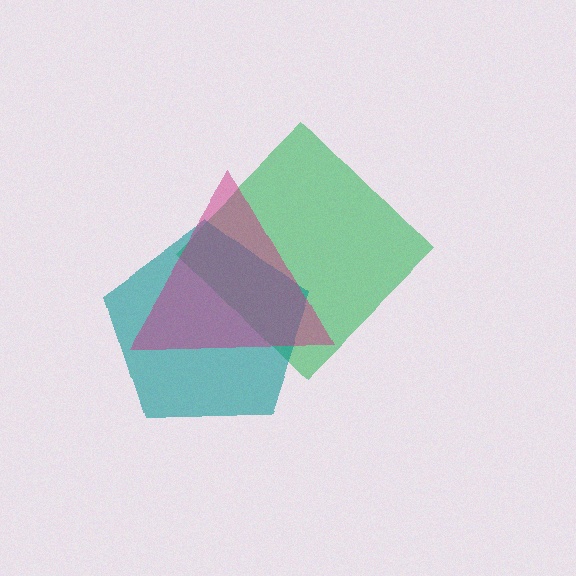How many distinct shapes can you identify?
There are 3 distinct shapes: a green diamond, a teal pentagon, a magenta triangle.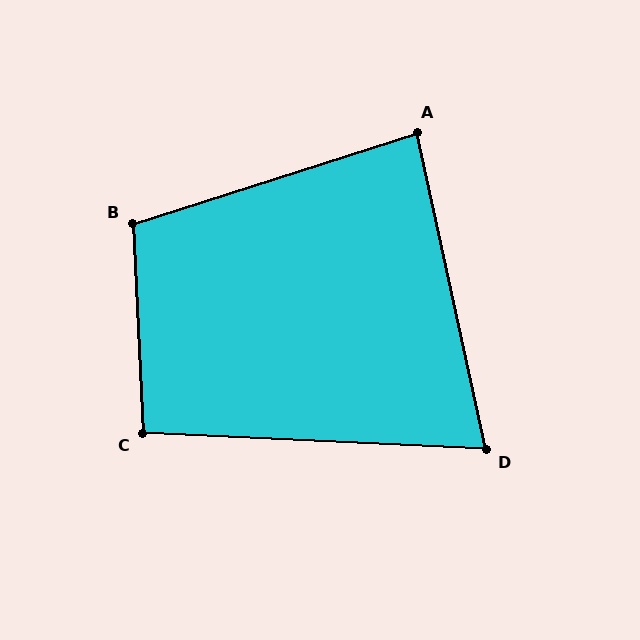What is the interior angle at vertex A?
Approximately 85 degrees (acute).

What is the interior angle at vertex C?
Approximately 95 degrees (obtuse).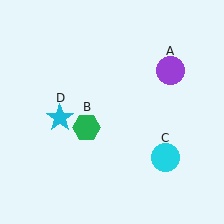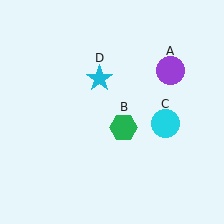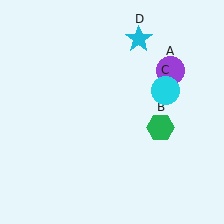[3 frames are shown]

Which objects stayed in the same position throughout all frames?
Purple circle (object A) remained stationary.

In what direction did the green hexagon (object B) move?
The green hexagon (object B) moved right.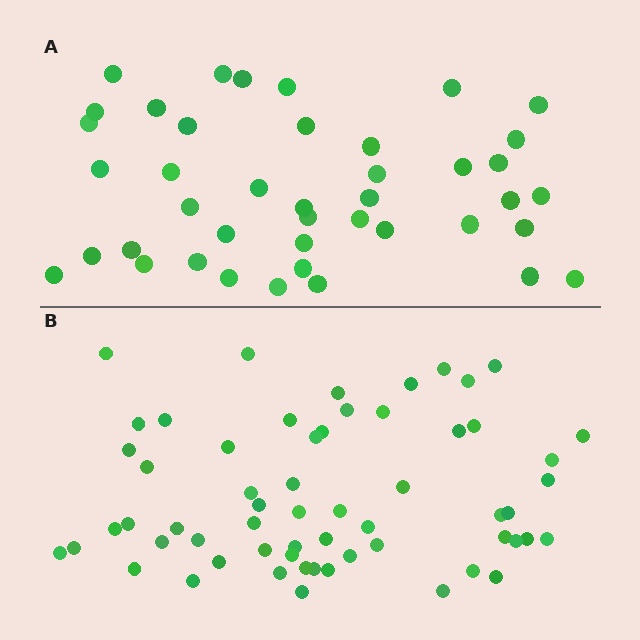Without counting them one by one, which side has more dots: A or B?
Region B (the bottom region) has more dots.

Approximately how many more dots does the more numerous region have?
Region B has approximately 20 more dots than region A.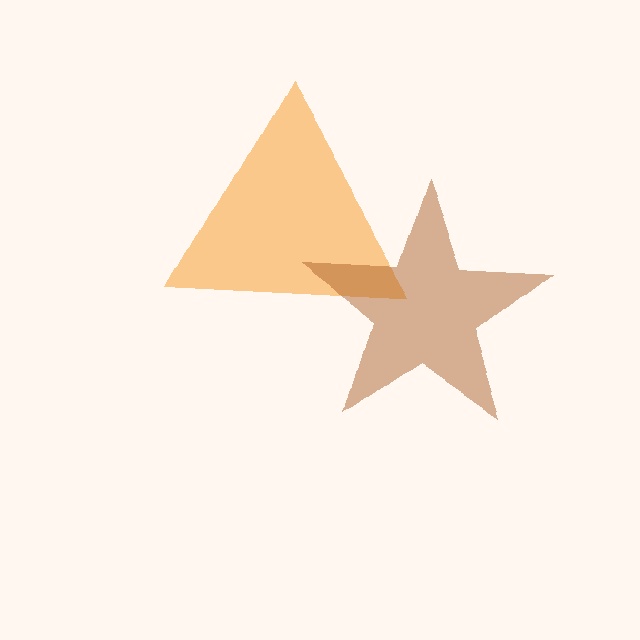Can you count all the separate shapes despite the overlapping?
Yes, there are 2 separate shapes.